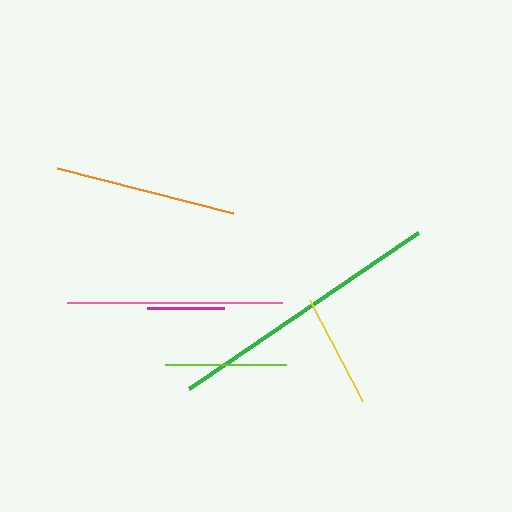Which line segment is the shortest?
The magenta line is the shortest at approximately 76 pixels.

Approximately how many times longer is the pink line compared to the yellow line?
The pink line is approximately 1.9 times the length of the yellow line.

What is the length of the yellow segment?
The yellow segment is approximately 115 pixels long.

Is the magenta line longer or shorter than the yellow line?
The yellow line is longer than the magenta line.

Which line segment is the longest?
The green line is the longest at approximately 278 pixels.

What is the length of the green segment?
The green segment is approximately 278 pixels long.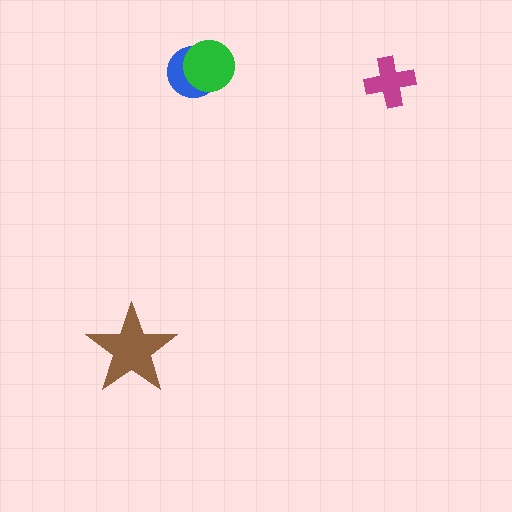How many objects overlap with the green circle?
1 object overlaps with the green circle.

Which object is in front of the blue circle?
The green circle is in front of the blue circle.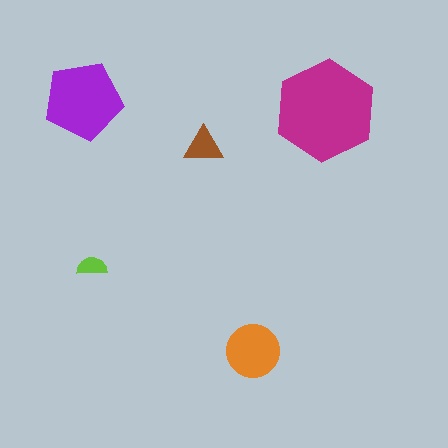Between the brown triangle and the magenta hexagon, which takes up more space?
The magenta hexagon.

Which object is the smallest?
The lime semicircle.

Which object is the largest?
The magenta hexagon.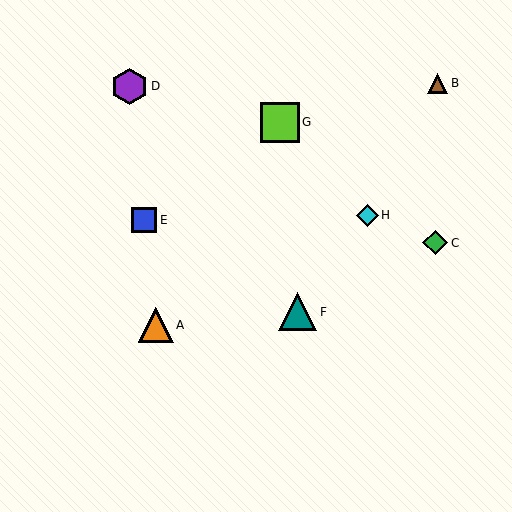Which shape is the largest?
The lime square (labeled G) is the largest.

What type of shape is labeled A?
Shape A is an orange triangle.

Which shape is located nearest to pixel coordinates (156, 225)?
The blue square (labeled E) at (144, 220) is nearest to that location.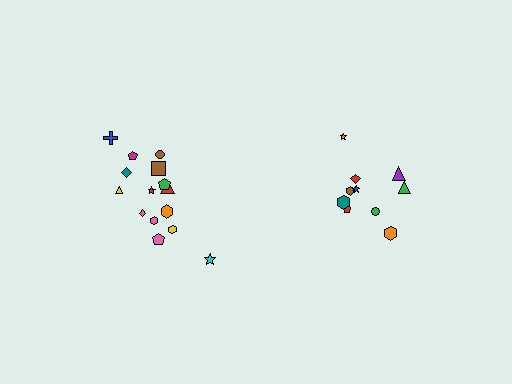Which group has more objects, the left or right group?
The left group.